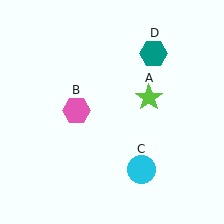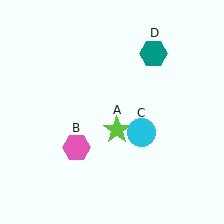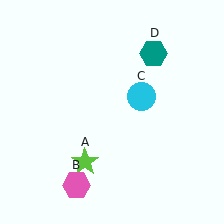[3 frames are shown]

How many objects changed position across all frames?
3 objects changed position: lime star (object A), pink hexagon (object B), cyan circle (object C).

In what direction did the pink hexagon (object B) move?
The pink hexagon (object B) moved down.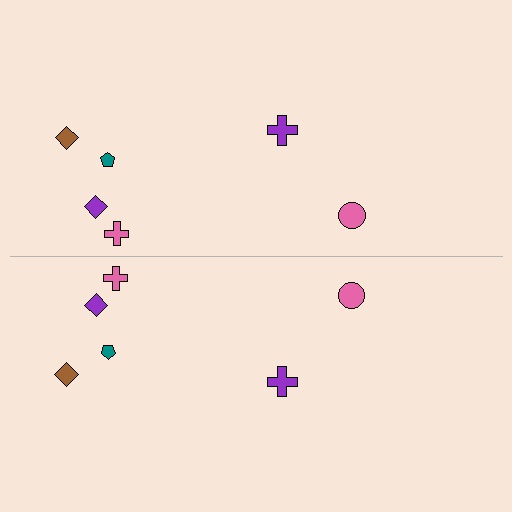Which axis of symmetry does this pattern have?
The pattern has a horizontal axis of symmetry running through the center of the image.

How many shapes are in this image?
There are 12 shapes in this image.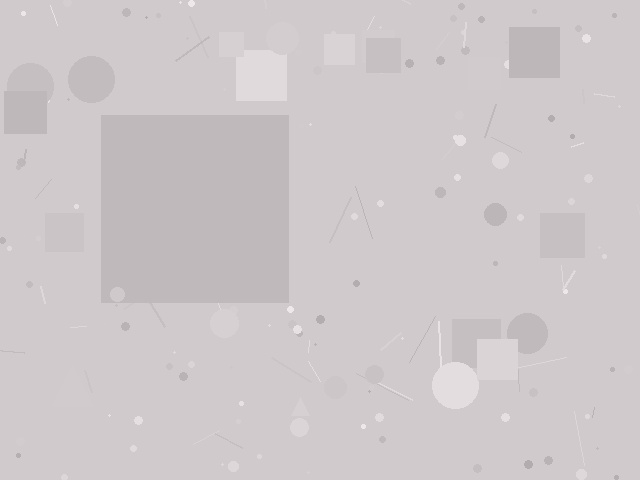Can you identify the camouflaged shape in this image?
The camouflaged shape is a square.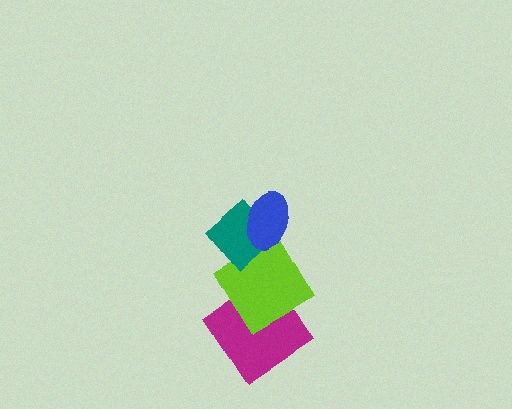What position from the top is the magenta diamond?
The magenta diamond is 4th from the top.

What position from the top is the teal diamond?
The teal diamond is 2nd from the top.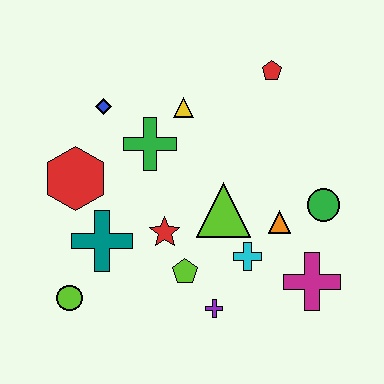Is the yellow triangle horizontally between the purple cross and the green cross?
Yes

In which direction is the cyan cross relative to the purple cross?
The cyan cross is above the purple cross.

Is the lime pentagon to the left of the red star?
No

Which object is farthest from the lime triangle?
The lime circle is farthest from the lime triangle.